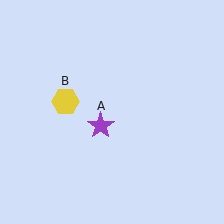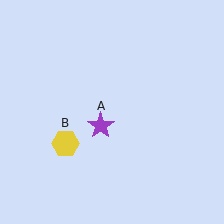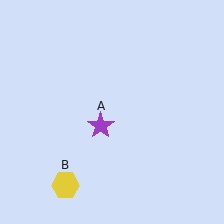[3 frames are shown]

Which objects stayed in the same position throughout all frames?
Purple star (object A) remained stationary.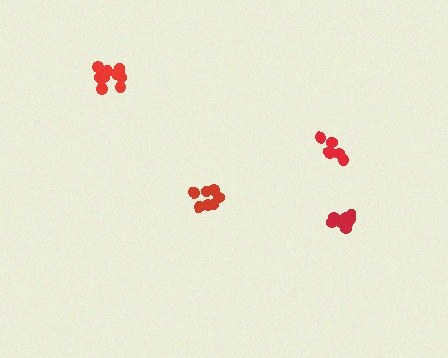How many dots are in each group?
Group 1: 8 dots, Group 2: 12 dots, Group 3: 7 dots, Group 4: 7 dots (34 total).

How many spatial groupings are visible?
There are 4 spatial groupings.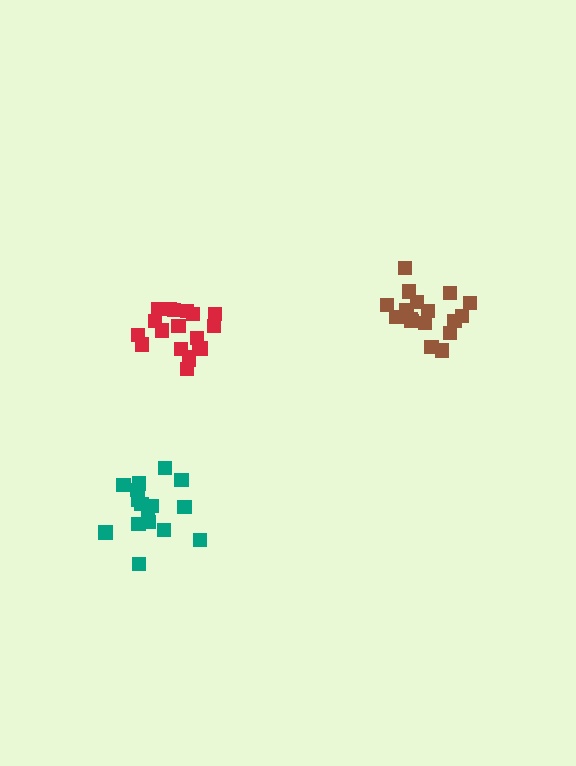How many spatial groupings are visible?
There are 3 spatial groupings.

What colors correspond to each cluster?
The clusters are colored: red, teal, brown.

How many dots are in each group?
Group 1: 19 dots, Group 2: 17 dots, Group 3: 18 dots (54 total).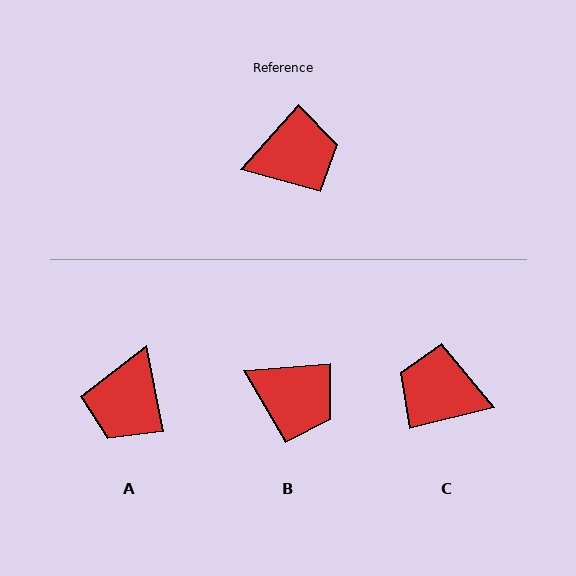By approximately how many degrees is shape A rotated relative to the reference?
Approximately 127 degrees clockwise.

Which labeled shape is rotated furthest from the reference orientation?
C, about 145 degrees away.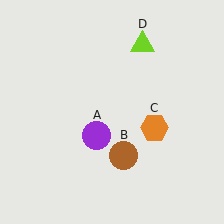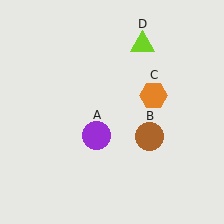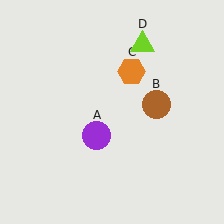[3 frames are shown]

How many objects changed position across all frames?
2 objects changed position: brown circle (object B), orange hexagon (object C).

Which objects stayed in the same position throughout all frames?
Purple circle (object A) and lime triangle (object D) remained stationary.